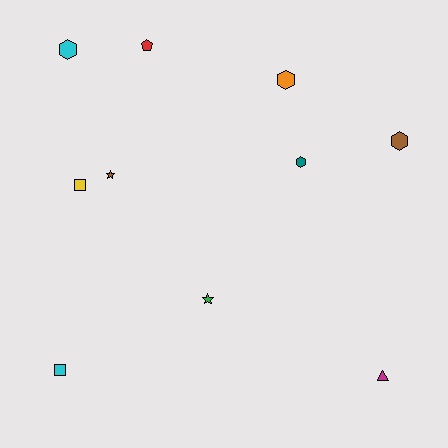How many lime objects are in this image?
There are no lime objects.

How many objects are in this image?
There are 10 objects.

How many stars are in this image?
There are 2 stars.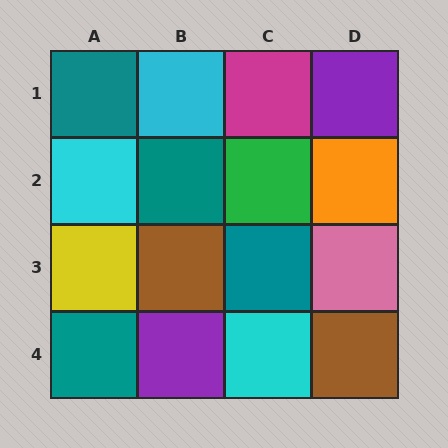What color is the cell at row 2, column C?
Green.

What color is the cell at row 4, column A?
Teal.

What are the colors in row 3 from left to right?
Yellow, brown, teal, pink.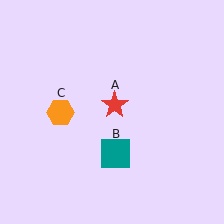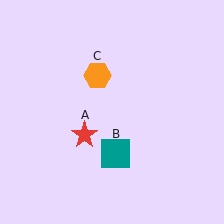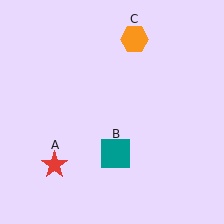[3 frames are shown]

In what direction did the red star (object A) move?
The red star (object A) moved down and to the left.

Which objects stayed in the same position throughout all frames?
Teal square (object B) remained stationary.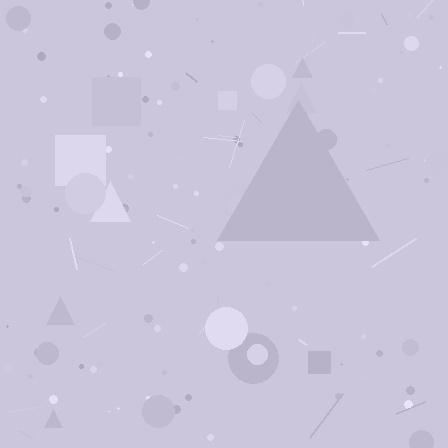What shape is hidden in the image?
A triangle is hidden in the image.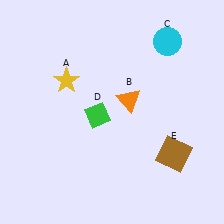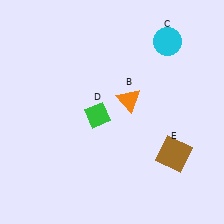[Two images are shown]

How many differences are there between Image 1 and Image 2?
There is 1 difference between the two images.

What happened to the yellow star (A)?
The yellow star (A) was removed in Image 2. It was in the top-left area of Image 1.